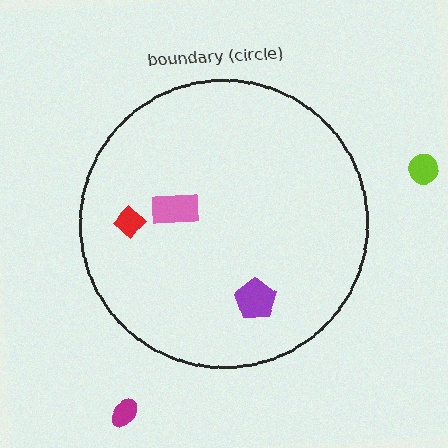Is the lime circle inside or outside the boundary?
Outside.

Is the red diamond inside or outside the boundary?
Inside.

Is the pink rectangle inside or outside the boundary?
Inside.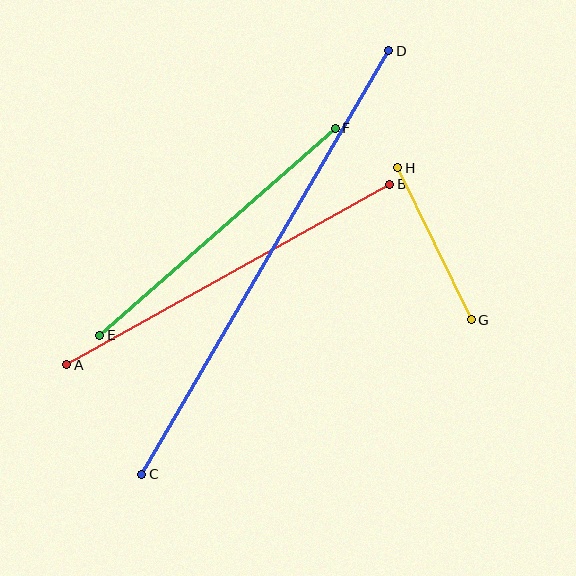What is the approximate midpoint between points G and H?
The midpoint is at approximately (435, 244) pixels.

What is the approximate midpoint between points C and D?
The midpoint is at approximately (265, 263) pixels.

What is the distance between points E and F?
The distance is approximately 313 pixels.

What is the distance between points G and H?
The distance is approximately 169 pixels.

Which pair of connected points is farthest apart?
Points C and D are farthest apart.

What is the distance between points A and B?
The distance is approximately 370 pixels.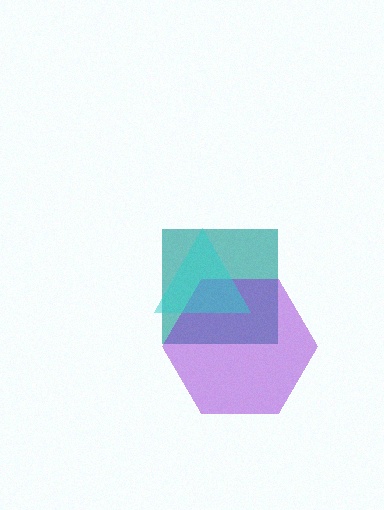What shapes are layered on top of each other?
The layered shapes are: a teal square, a purple hexagon, a cyan triangle.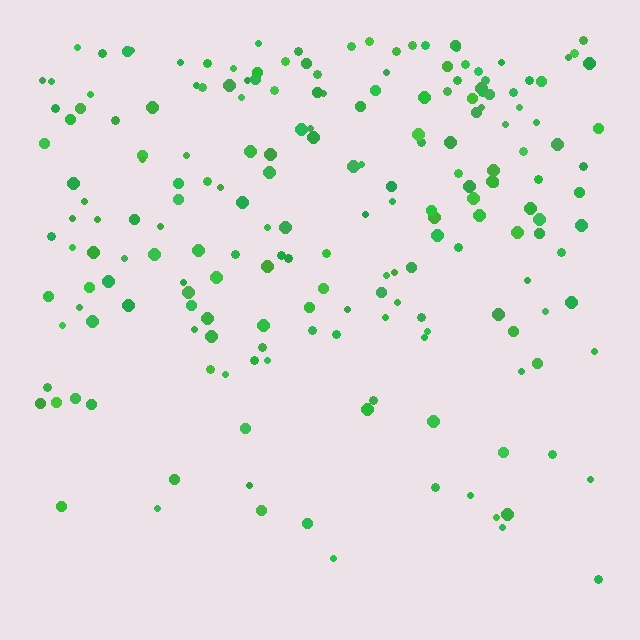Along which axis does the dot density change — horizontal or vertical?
Vertical.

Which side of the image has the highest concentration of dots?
The top.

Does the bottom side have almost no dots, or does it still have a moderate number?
Still a moderate number, just noticeably fewer than the top.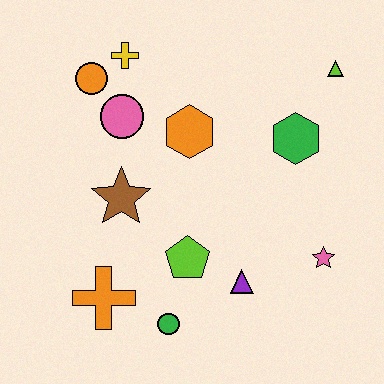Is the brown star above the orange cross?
Yes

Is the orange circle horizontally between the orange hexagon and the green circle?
No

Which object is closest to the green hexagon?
The lime triangle is closest to the green hexagon.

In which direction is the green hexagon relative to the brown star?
The green hexagon is to the right of the brown star.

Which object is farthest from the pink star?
The orange circle is farthest from the pink star.